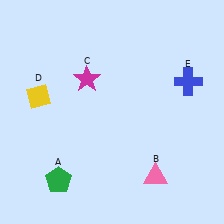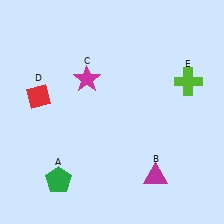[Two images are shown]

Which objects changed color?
B changed from pink to magenta. D changed from yellow to red. E changed from blue to lime.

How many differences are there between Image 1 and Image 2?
There are 3 differences between the two images.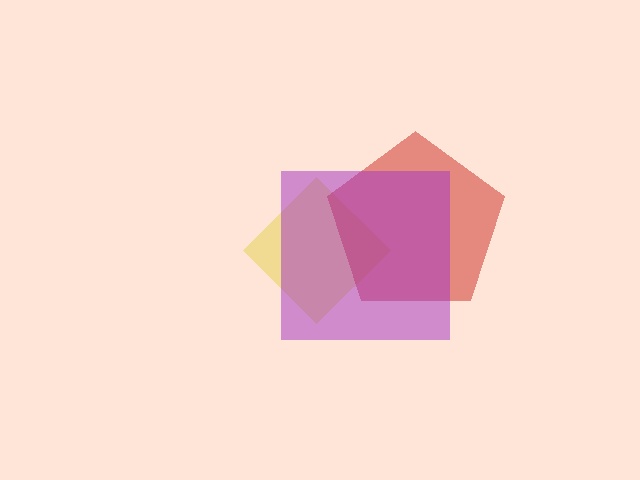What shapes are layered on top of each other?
The layered shapes are: a yellow diamond, a red pentagon, a purple square.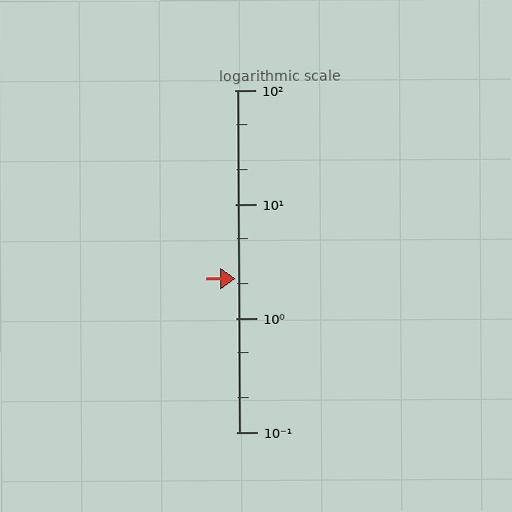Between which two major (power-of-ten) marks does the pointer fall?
The pointer is between 1 and 10.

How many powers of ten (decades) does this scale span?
The scale spans 3 decades, from 0.1 to 100.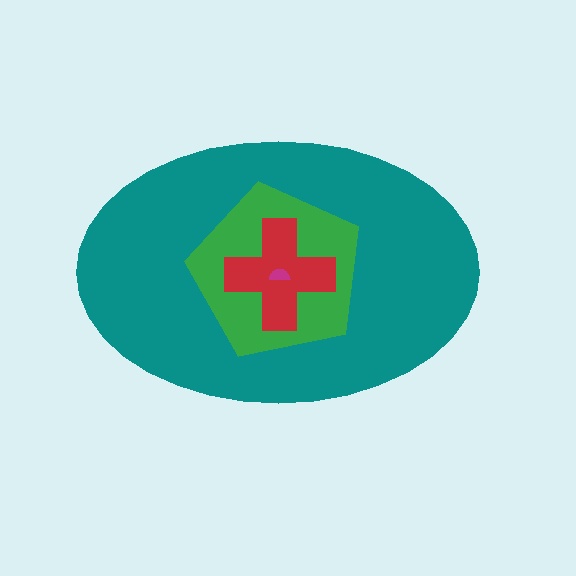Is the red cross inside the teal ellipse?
Yes.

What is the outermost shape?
The teal ellipse.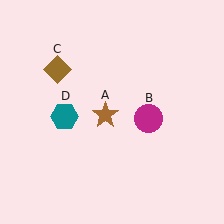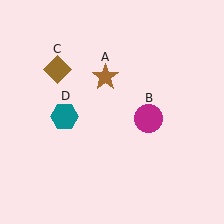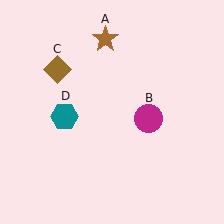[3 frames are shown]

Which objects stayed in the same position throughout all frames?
Magenta circle (object B) and brown diamond (object C) and teal hexagon (object D) remained stationary.